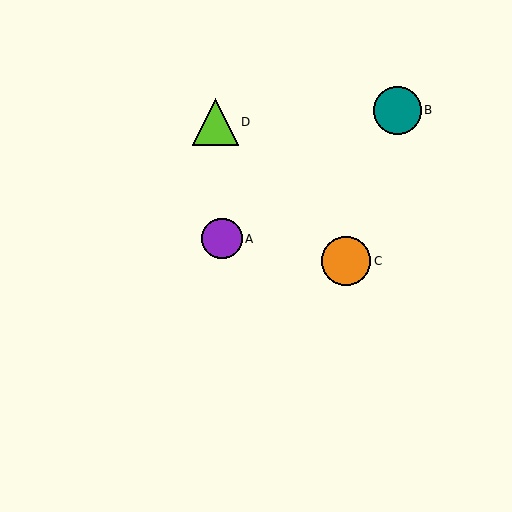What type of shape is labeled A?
Shape A is a purple circle.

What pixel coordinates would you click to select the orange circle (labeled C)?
Click at (346, 261) to select the orange circle C.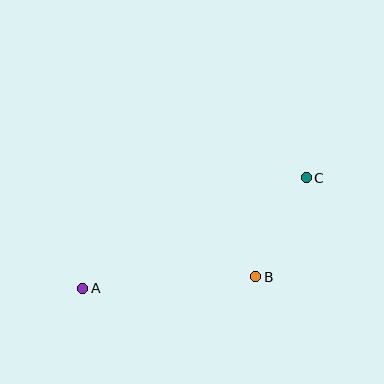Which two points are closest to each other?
Points B and C are closest to each other.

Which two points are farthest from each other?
Points A and C are farthest from each other.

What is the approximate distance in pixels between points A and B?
The distance between A and B is approximately 174 pixels.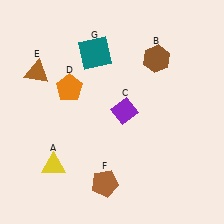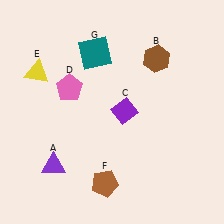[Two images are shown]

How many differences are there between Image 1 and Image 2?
There are 3 differences between the two images.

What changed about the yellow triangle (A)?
In Image 1, A is yellow. In Image 2, it changed to purple.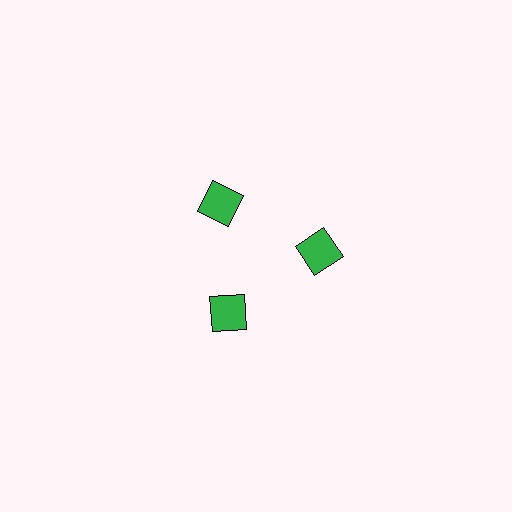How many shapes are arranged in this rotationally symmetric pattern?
There are 3 shapes, arranged in 3 groups of 1.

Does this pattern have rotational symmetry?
Yes, this pattern has 3-fold rotational symmetry. It looks the same after rotating 120 degrees around the center.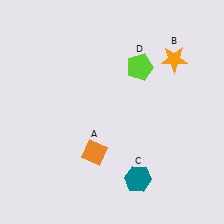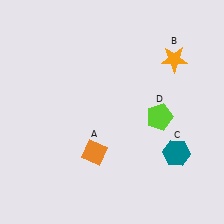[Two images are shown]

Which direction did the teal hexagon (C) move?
The teal hexagon (C) moved right.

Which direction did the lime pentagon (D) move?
The lime pentagon (D) moved down.